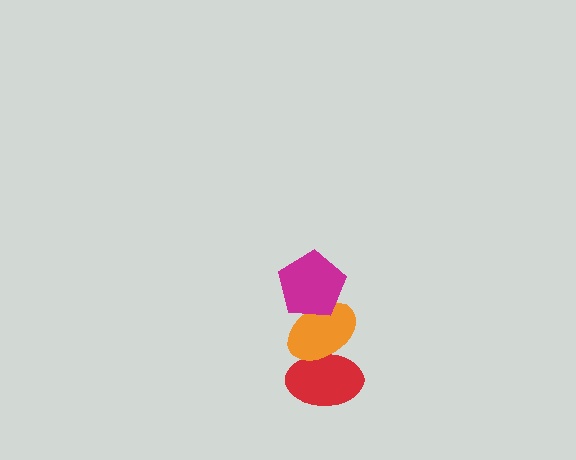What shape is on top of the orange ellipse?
The magenta pentagon is on top of the orange ellipse.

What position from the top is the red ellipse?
The red ellipse is 3rd from the top.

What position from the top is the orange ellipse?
The orange ellipse is 2nd from the top.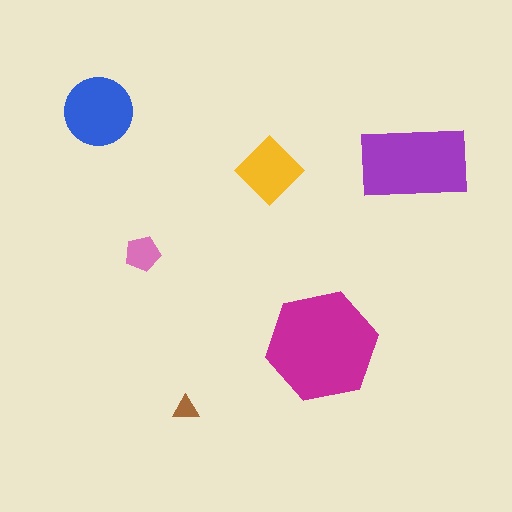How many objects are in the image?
There are 6 objects in the image.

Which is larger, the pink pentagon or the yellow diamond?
The yellow diamond.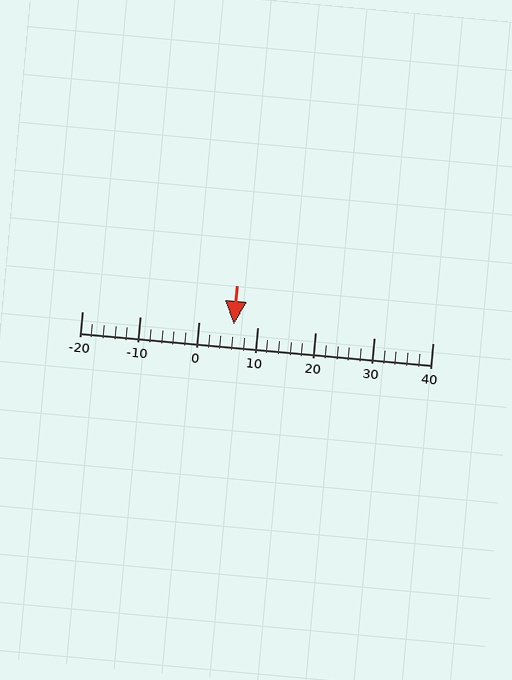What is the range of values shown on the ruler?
The ruler shows values from -20 to 40.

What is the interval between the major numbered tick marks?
The major tick marks are spaced 10 units apart.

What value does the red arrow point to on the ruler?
The red arrow points to approximately 6.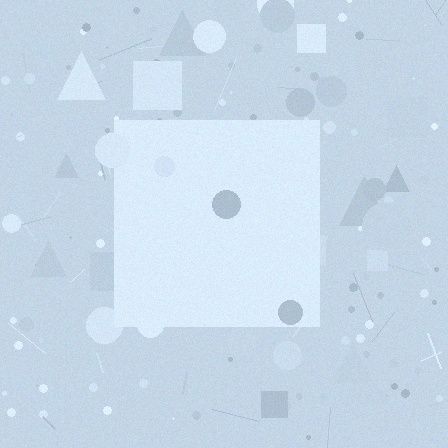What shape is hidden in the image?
A square is hidden in the image.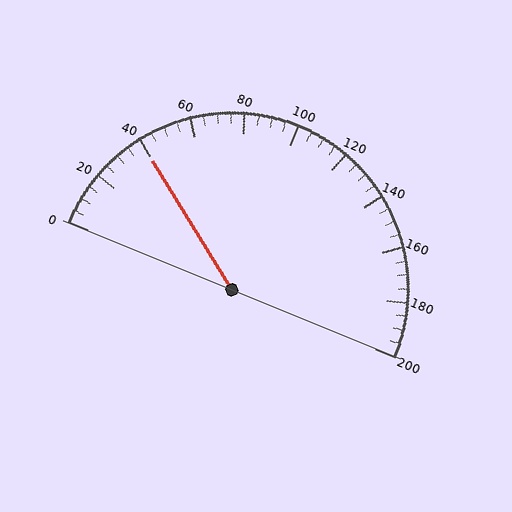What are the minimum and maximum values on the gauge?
The gauge ranges from 0 to 200.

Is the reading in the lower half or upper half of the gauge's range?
The reading is in the lower half of the range (0 to 200).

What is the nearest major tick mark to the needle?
The nearest major tick mark is 40.